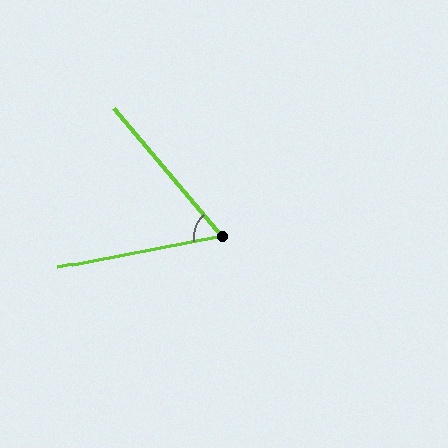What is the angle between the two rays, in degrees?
Approximately 61 degrees.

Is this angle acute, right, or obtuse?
It is acute.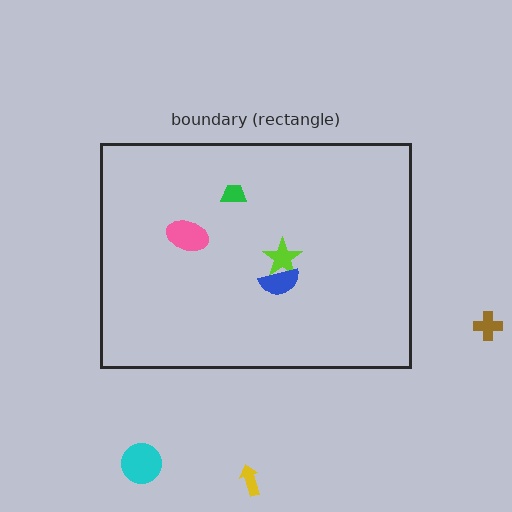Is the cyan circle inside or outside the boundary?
Outside.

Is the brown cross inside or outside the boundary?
Outside.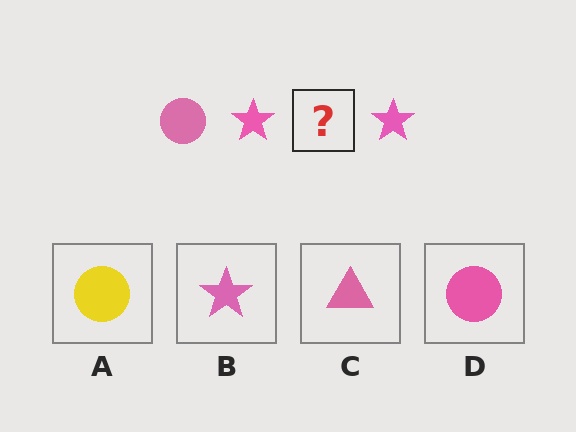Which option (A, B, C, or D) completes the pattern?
D.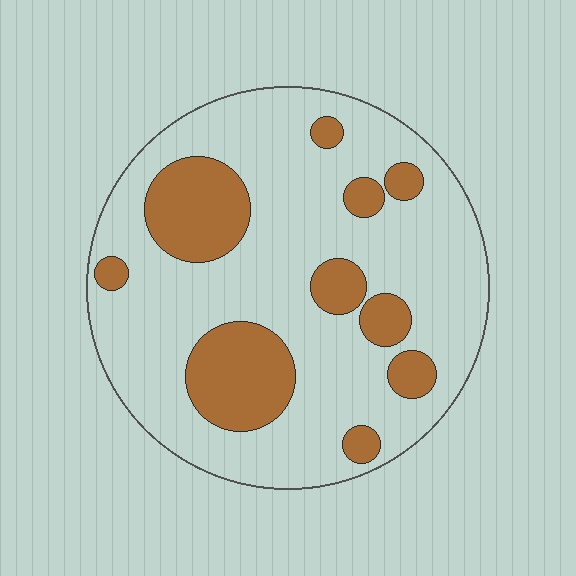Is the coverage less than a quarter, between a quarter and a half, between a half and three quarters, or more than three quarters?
Less than a quarter.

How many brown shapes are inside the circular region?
10.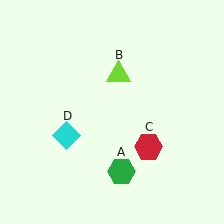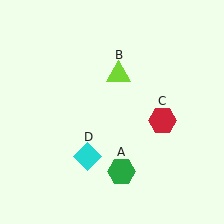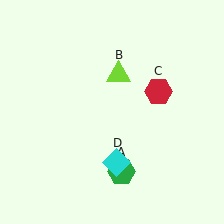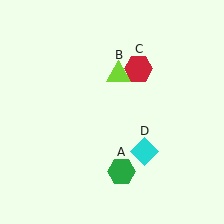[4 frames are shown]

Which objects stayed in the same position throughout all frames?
Green hexagon (object A) and lime triangle (object B) remained stationary.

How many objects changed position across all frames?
2 objects changed position: red hexagon (object C), cyan diamond (object D).